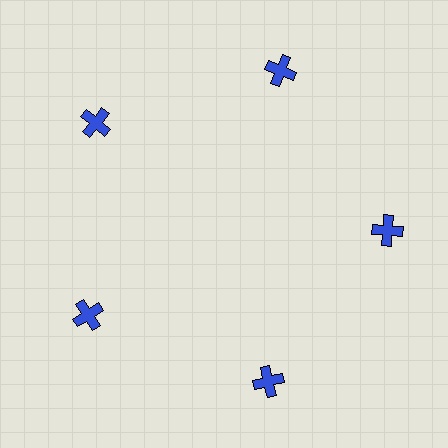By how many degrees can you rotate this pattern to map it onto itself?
The pattern maps onto itself every 72 degrees of rotation.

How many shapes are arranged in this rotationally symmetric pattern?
There are 5 shapes, arranged in 5 groups of 1.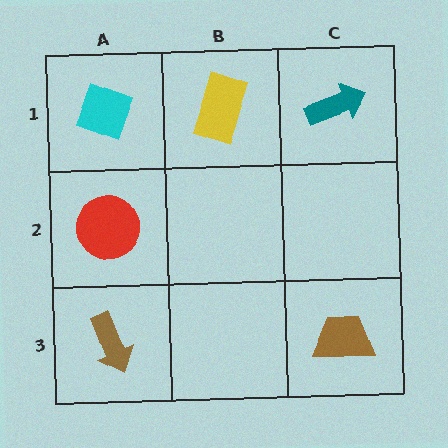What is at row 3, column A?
A brown arrow.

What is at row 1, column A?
A cyan diamond.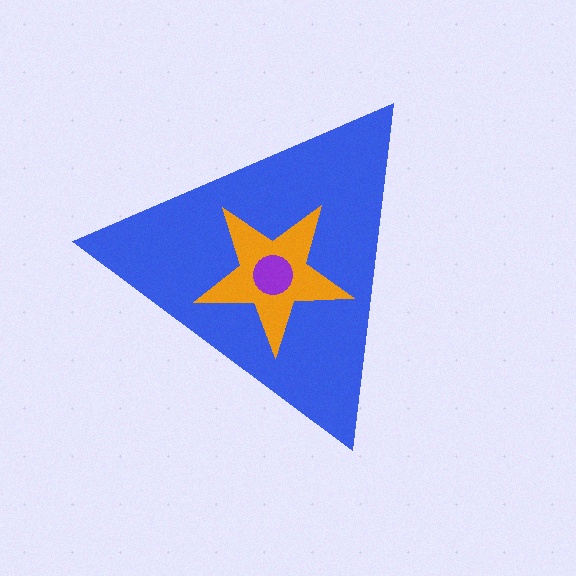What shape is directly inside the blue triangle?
The orange star.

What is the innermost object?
The purple circle.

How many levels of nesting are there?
3.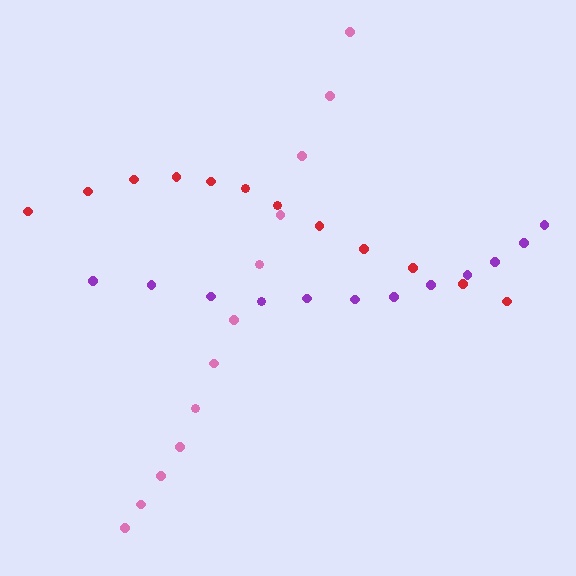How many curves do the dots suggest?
There are 3 distinct paths.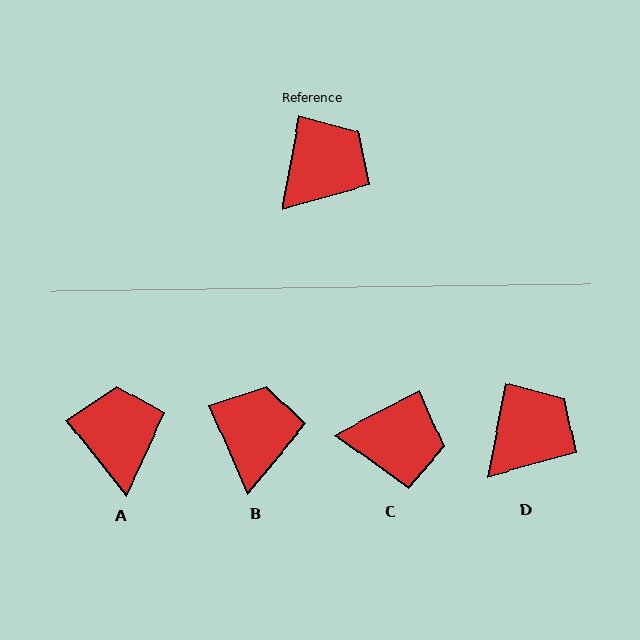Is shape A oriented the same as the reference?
No, it is off by about 49 degrees.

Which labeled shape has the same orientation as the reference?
D.